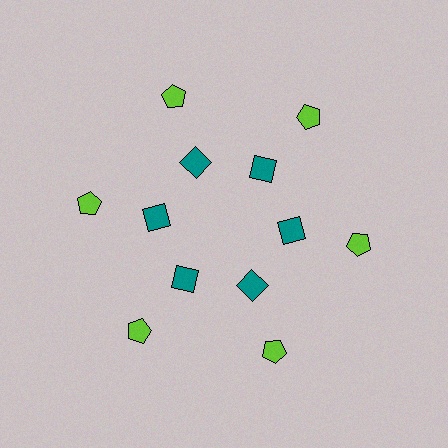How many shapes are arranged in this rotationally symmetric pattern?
There are 12 shapes, arranged in 6 groups of 2.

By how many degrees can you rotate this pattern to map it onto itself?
The pattern maps onto itself every 60 degrees of rotation.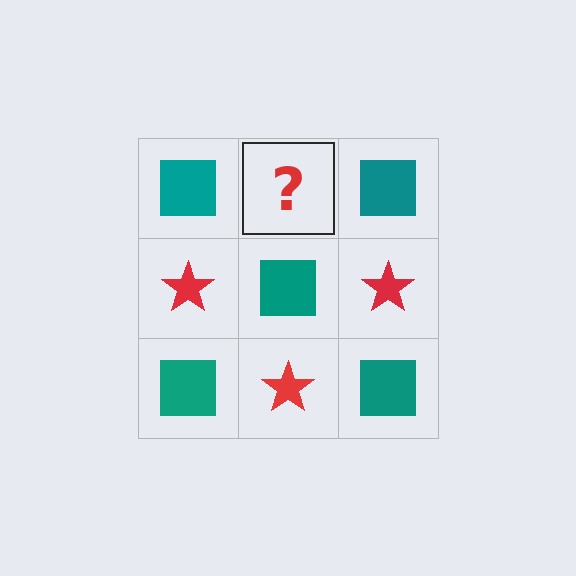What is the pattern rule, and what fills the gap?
The rule is that it alternates teal square and red star in a checkerboard pattern. The gap should be filled with a red star.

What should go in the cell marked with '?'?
The missing cell should contain a red star.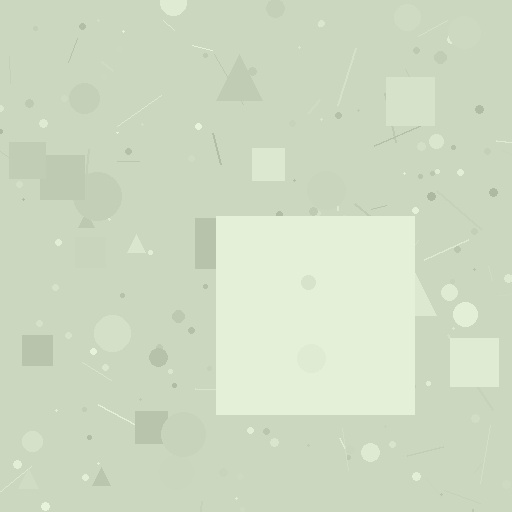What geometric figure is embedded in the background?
A square is embedded in the background.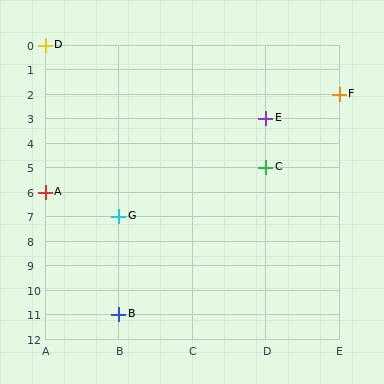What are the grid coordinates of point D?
Point D is at grid coordinates (A, 0).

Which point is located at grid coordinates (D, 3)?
Point E is at (D, 3).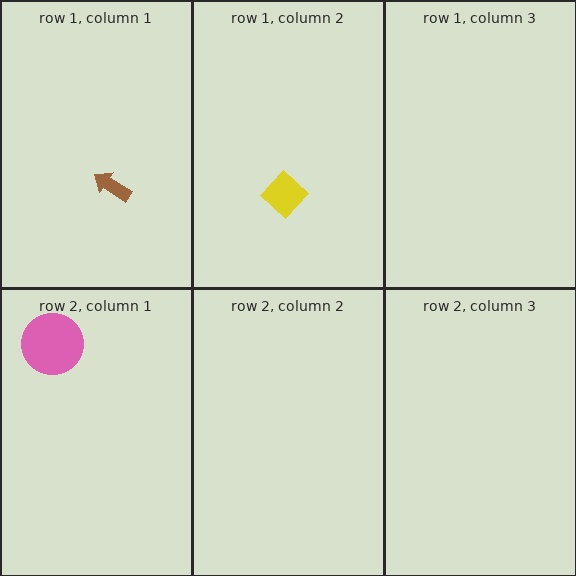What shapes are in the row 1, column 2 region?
The yellow diamond.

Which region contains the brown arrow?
The row 1, column 1 region.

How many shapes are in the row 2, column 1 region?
1.